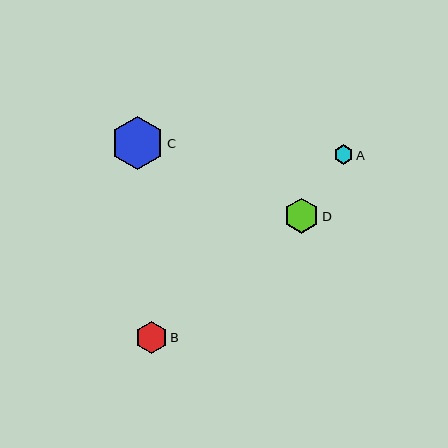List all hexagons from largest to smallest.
From largest to smallest: C, D, B, A.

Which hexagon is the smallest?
Hexagon A is the smallest with a size of approximately 19 pixels.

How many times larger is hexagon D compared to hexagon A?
Hexagon D is approximately 1.8 times the size of hexagon A.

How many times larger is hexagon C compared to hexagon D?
Hexagon C is approximately 1.5 times the size of hexagon D.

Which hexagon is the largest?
Hexagon C is the largest with a size of approximately 53 pixels.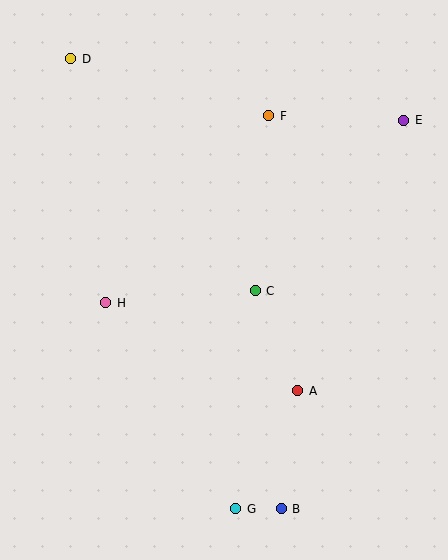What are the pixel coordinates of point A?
Point A is at (298, 391).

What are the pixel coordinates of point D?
Point D is at (71, 59).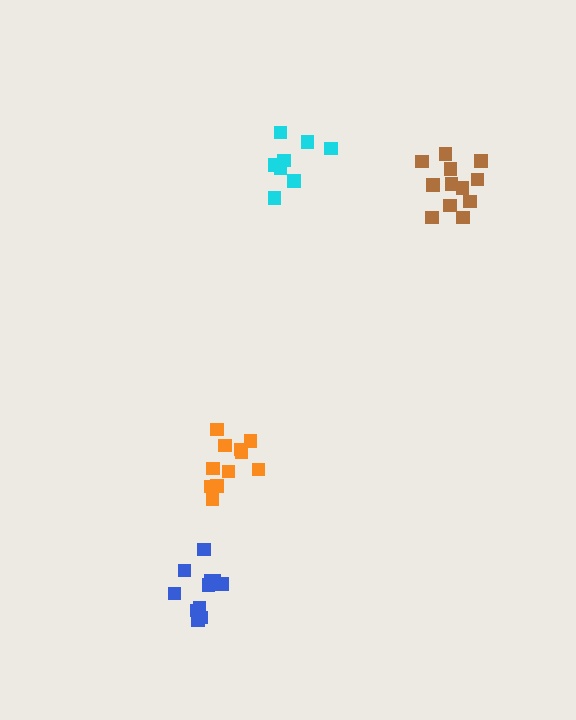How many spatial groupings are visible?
There are 4 spatial groupings.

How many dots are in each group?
Group 1: 11 dots, Group 2: 11 dots, Group 3: 8 dots, Group 4: 12 dots (42 total).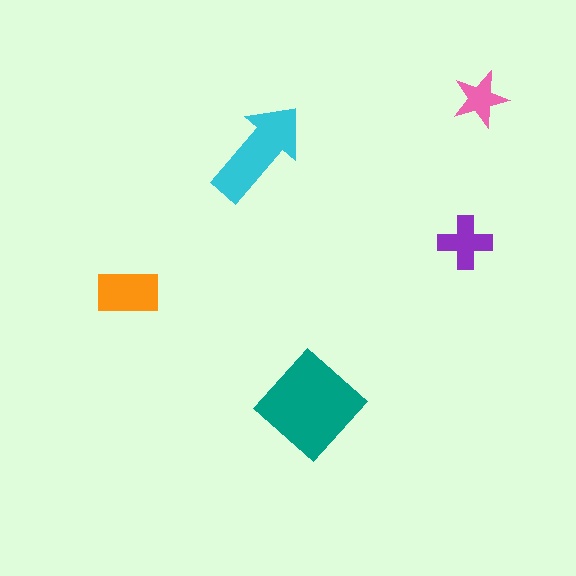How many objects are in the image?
There are 5 objects in the image.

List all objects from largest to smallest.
The teal diamond, the cyan arrow, the orange rectangle, the purple cross, the pink star.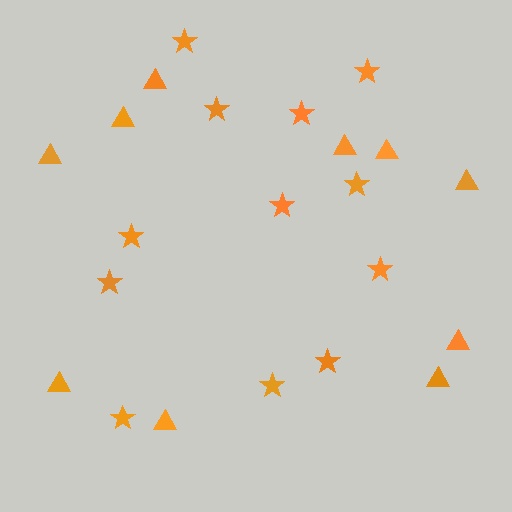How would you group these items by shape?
There are 2 groups: one group of triangles (10) and one group of stars (12).